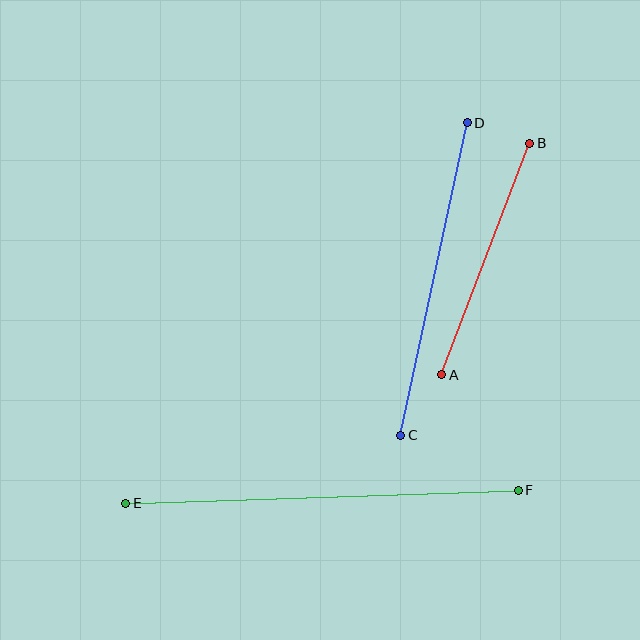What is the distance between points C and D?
The distance is approximately 320 pixels.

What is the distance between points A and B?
The distance is approximately 248 pixels.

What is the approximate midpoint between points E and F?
The midpoint is at approximately (322, 497) pixels.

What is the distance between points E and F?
The distance is approximately 393 pixels.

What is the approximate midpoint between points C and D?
The midpoint is at approximately (434, 279) pixels.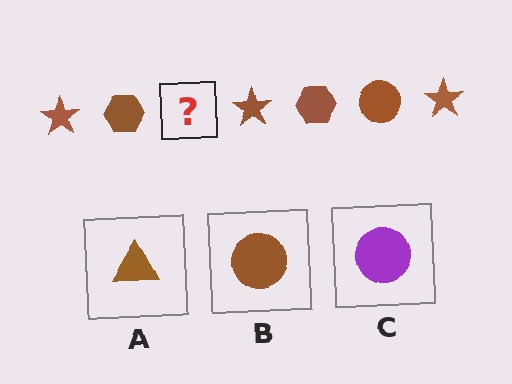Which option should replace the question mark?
Option B.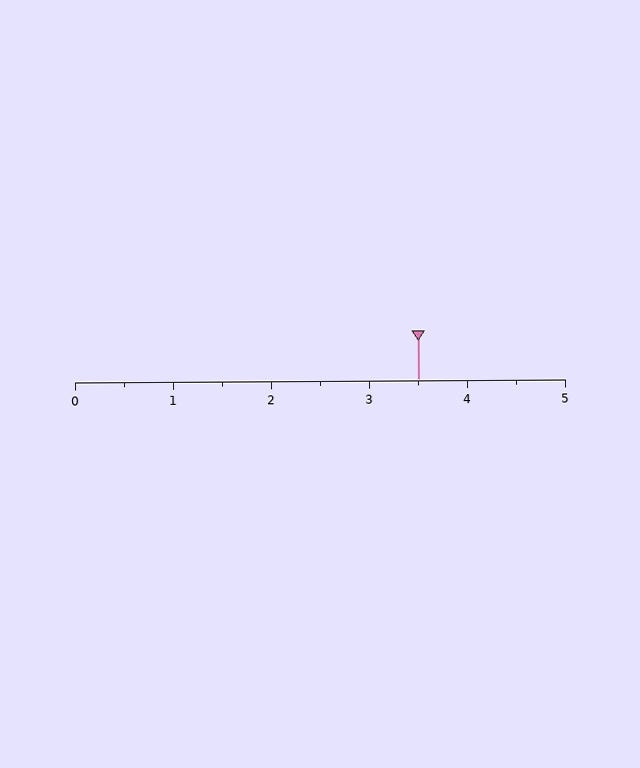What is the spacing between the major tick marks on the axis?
The major ticks are spaced 1 apart.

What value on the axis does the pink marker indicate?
The marker indicates approximately 3.5.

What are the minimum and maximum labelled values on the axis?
The axis runs from 0 to 5.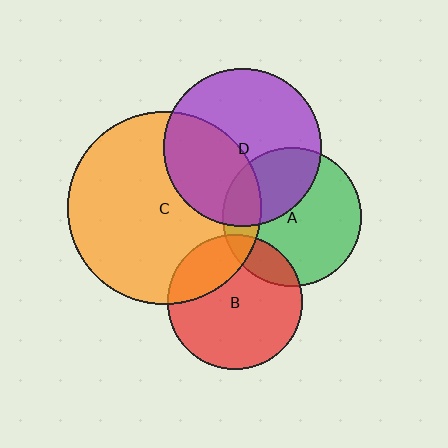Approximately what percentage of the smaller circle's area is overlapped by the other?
Approximately 15%.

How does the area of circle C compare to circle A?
Approximately 2.0 times.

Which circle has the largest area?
Circle C (orange).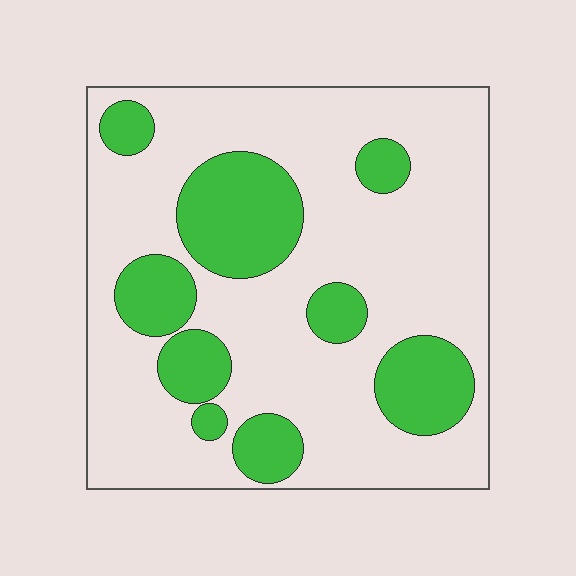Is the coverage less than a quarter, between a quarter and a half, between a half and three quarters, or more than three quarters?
Between a quarter and a half.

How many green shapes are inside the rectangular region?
9.